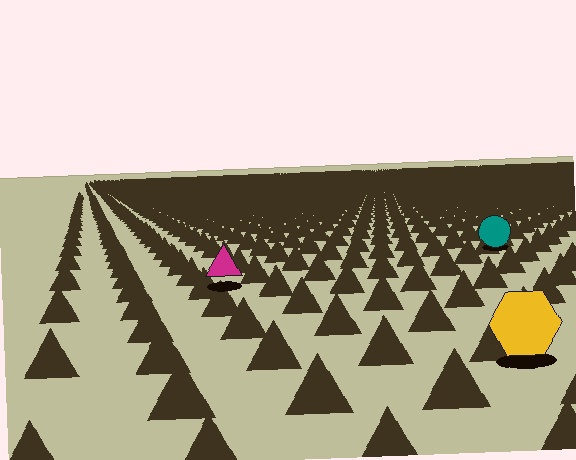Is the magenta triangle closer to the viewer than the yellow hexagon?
No. The yellow hexagon is closer — you can tell from the texture gradient: the ground texture is coarser near it.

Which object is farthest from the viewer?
The teal circle is farthest from the viewer. It appears smaller and the ground texture around it is denser.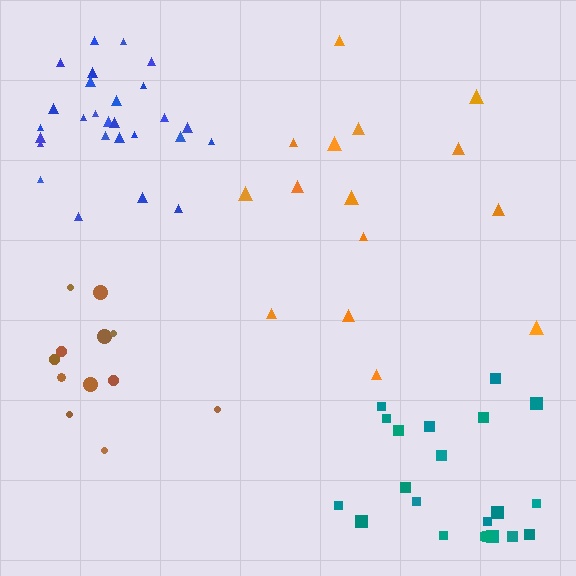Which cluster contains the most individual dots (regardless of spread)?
Blue (27).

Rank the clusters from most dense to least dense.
blue, teal, brown, orange.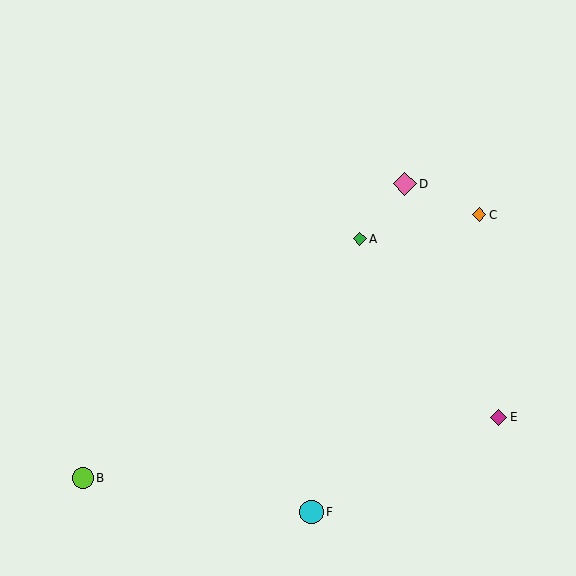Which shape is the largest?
The cyan circle (labeled F) is the largest.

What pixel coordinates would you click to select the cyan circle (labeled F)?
Click at (312, 512) to select the cyan circle F.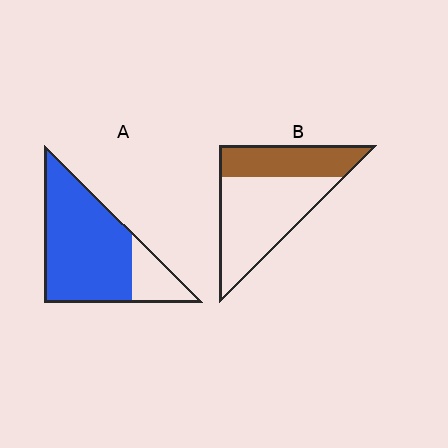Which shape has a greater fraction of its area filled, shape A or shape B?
Shape A.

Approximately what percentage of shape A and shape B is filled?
A is approximately 80% and B is approximately 35%.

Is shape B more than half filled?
No.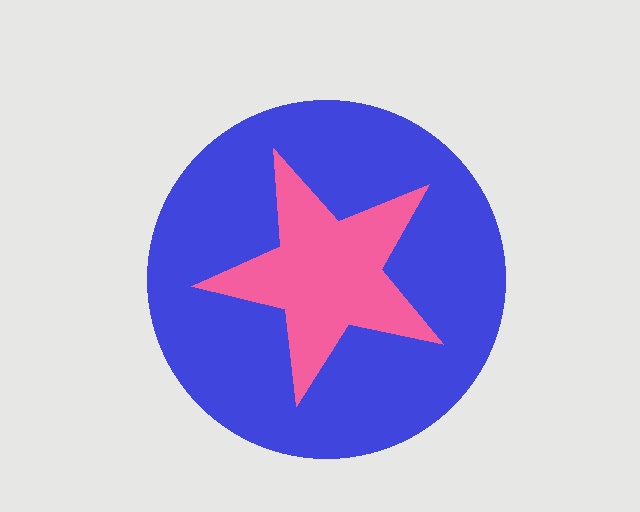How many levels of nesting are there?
2.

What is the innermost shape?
The pink star.